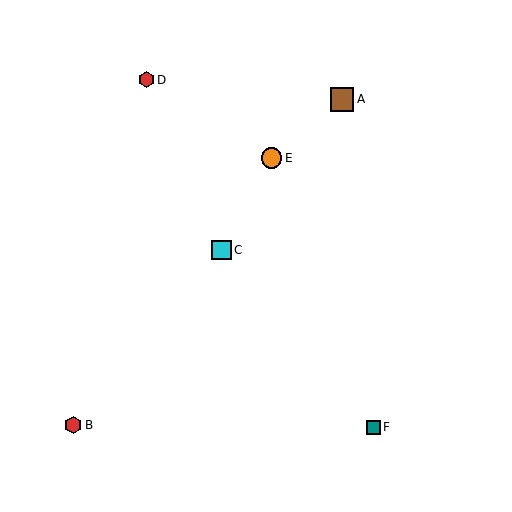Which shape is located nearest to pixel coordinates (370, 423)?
The teal square (labeled F) at (373, 427) is nearest to that location.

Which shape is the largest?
The brown square (labeled A) is the largest.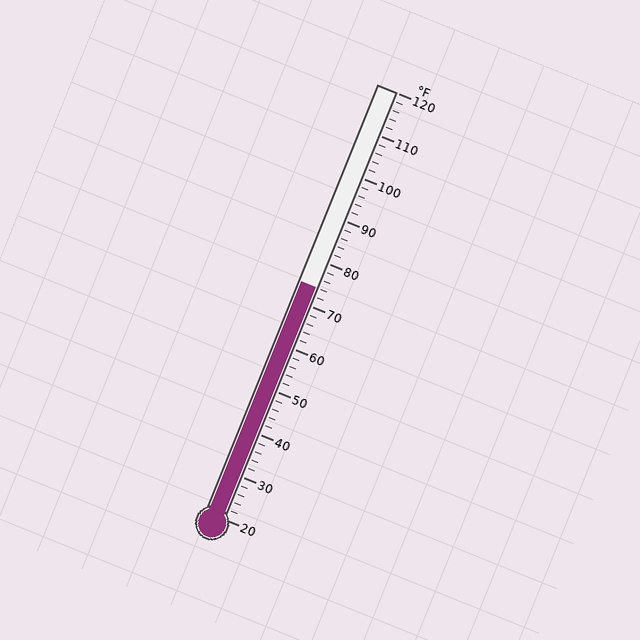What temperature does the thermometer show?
The thermometer shows approximately 74°F.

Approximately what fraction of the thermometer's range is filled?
The thermometer is filled to approximately 55% of its range.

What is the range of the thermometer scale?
The thermometer scale ranges from 20°F to 120°F.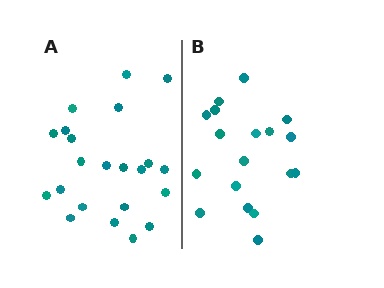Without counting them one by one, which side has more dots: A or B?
Region A (the left region) has more dots.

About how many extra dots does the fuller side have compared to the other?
Region A has about 4 more dots than region B.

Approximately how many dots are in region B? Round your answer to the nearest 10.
About 20 dots. (The exact count is 18, which rounds to 20.)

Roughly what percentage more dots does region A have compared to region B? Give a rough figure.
About 20% more.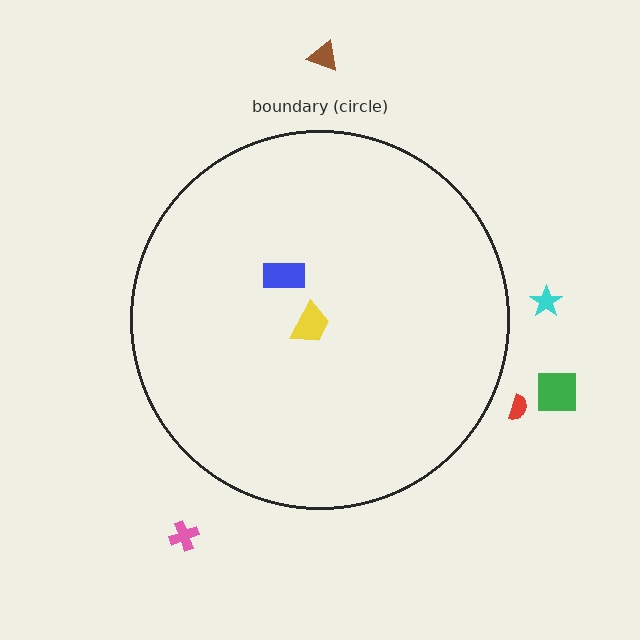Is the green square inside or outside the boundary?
Outside.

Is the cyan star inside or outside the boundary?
Outside.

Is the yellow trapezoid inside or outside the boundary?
Inside.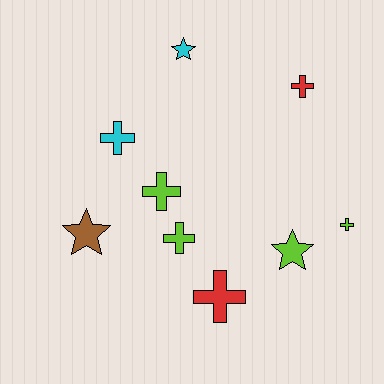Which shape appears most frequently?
Cross, with 6 objects.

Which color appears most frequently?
Lime, with 4 objects.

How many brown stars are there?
There is 1 brown star.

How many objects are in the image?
There are 9 objects.